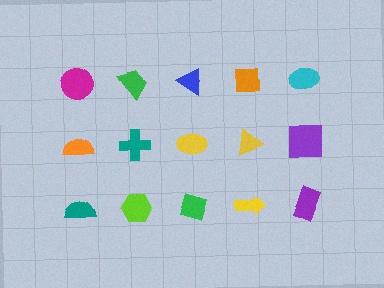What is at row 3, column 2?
A lime hexagon.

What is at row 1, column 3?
A blue triangle.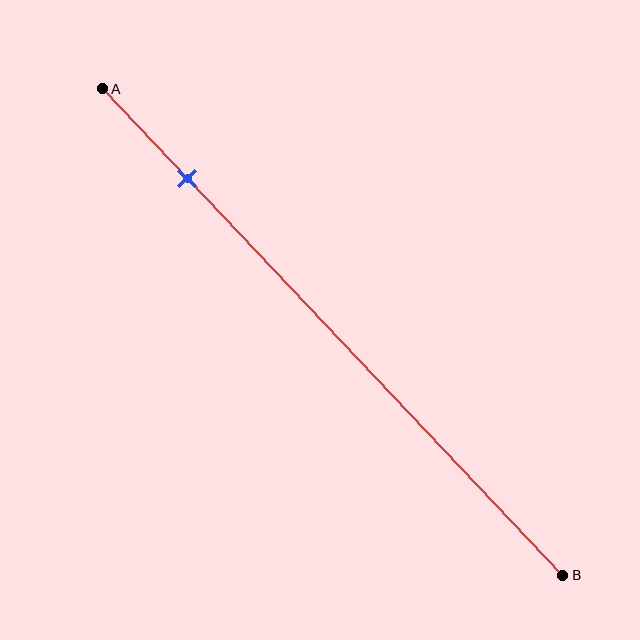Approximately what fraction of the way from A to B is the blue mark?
The blue mark is approximately 20% of the way from A to B.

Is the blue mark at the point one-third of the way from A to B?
No, the mark is at about 20% from A, not at the 33% one-third point.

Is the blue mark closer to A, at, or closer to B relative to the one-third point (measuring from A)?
The blue mark is closer to point A than the one-third point of segment AB.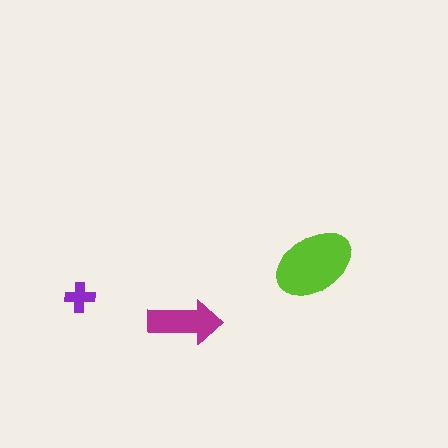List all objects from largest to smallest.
The lime ellipse, the magenta arrow, the purple cross.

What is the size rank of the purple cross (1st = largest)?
3rd.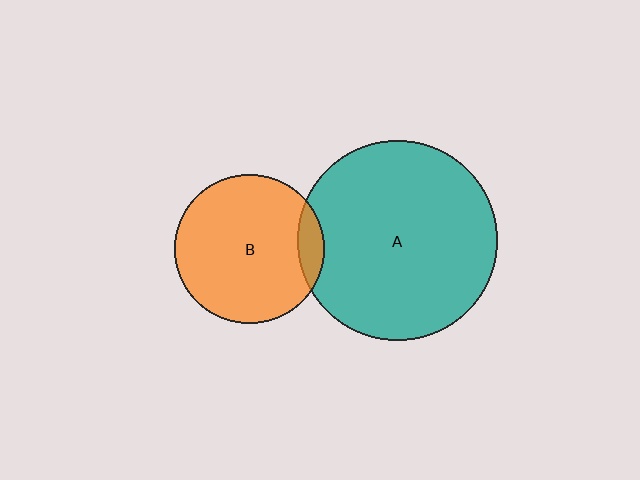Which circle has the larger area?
Circle A (teal).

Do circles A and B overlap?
Yes.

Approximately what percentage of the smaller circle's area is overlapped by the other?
Approximately 10%.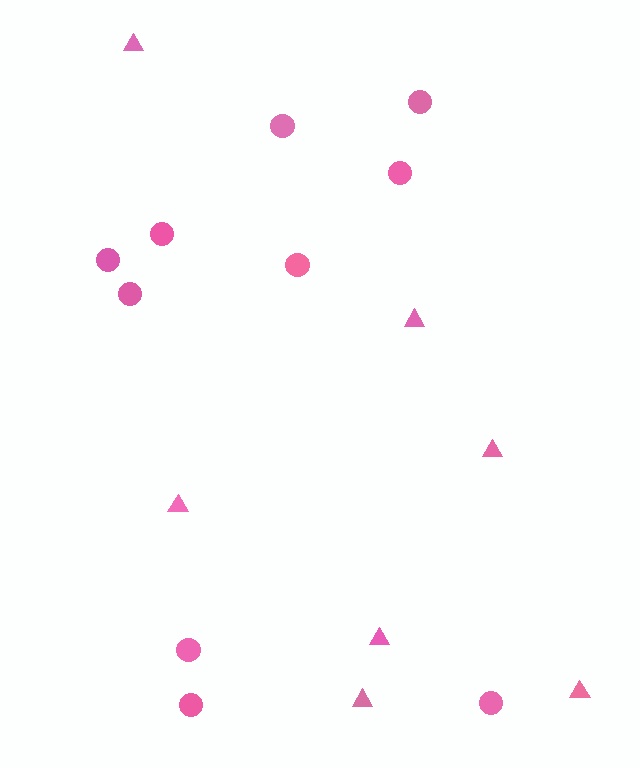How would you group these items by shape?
There are 2 groups: one group of circles (10) and one group of triangles (7).